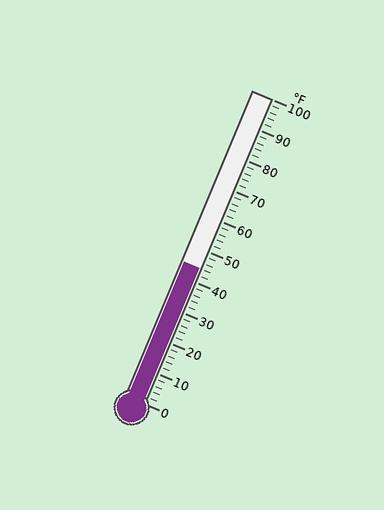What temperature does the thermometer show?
The thermometer shows approximately 44°F.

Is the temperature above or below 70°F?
The temperature is below 70°F.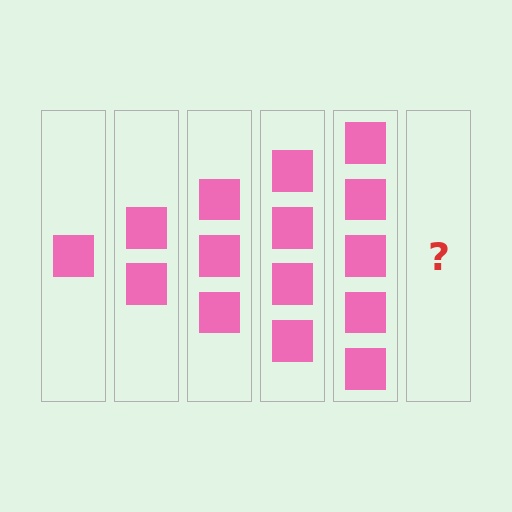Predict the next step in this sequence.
The next step is 6 squares.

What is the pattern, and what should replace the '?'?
The pattern is that each step adds one more square. The '?' should be 6 squares.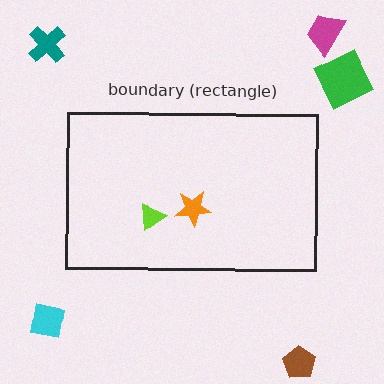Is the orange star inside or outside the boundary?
Inside.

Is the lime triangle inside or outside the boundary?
Inside.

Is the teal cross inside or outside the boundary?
Outside.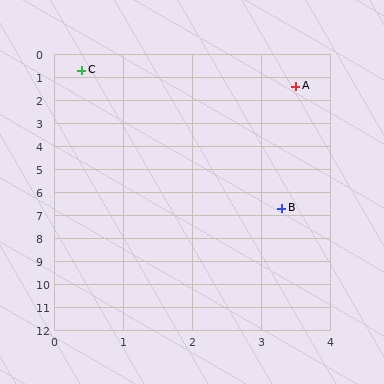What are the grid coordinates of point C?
Point C is at approximately (0.4, 0.7).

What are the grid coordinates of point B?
Point B is at approximately (3.3, 6.7).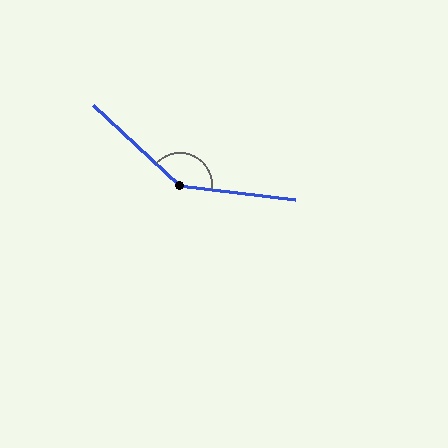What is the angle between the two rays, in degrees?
Approximately 145 degrees.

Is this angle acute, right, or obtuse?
It is obtuse.